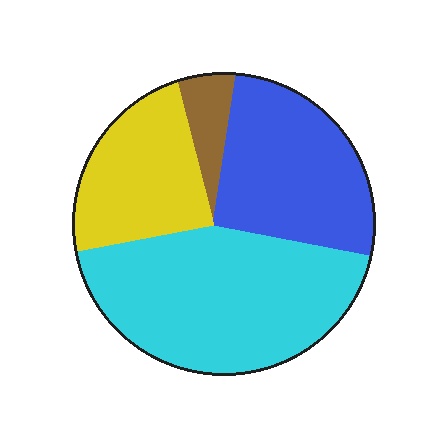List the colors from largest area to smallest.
From largest to smallest: cyan, blue, yellow, brown.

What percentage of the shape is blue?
Blue covers 29% of the shape.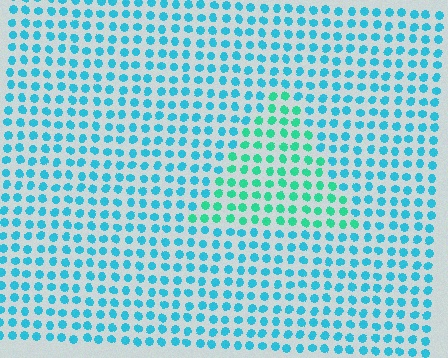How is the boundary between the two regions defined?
The boundary is defined purely by a slight shift in hue (about 33 degrees). Spacing, size, and orientation are identical on both sides.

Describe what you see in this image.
The image is filled with small cyan elements in a uniform arrangement. A triangle-shaped region is visible where the elements are tinted to a slightly different hue, forming a subtle color boundary.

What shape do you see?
I see a triangle.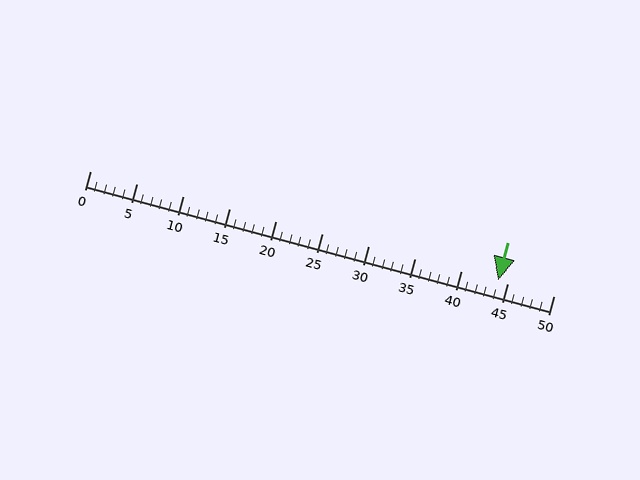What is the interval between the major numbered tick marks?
The major tick marks are spaced 5 units apart.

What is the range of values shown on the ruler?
The ruler shows values from 0 to 50.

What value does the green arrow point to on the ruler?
The green arrow points to approximately 44.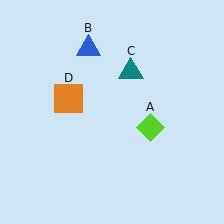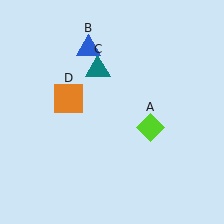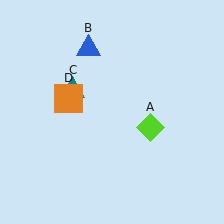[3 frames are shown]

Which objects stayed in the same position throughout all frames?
Lime diamond (object A) and blue triangle (object B) and orange square (object D) remained stationary.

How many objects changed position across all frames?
1 object changed position: teal triangle (object C).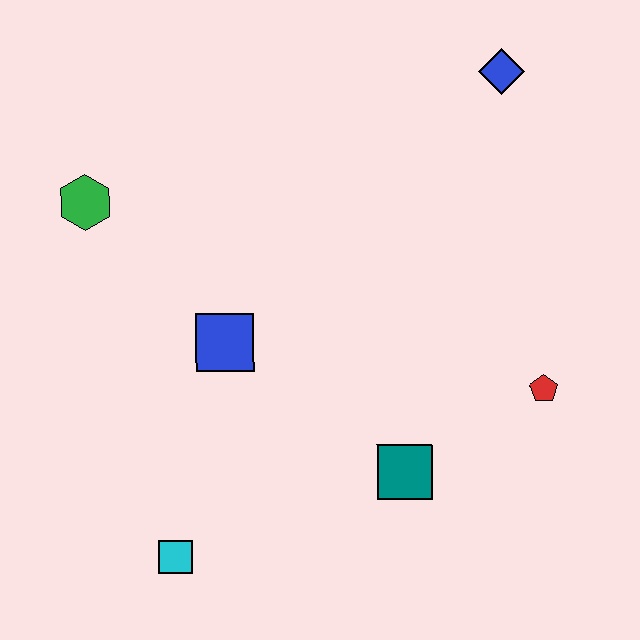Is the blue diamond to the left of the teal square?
No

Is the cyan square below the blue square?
Yes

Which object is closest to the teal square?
The red pentagon is closest to the teal square.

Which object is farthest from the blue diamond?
The cyan square is farthest from the blue diamond.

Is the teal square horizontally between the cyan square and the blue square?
No